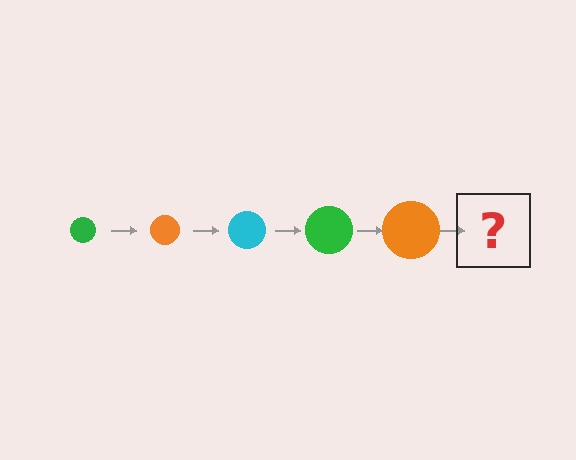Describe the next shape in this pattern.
It should be a cyan circle, larger than the previous one.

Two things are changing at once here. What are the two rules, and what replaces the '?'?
The two rules are that the circle grows larger each step and the color cycles through green, orange, and cyan. The '?' should be a cyan circle, larger than the previous one.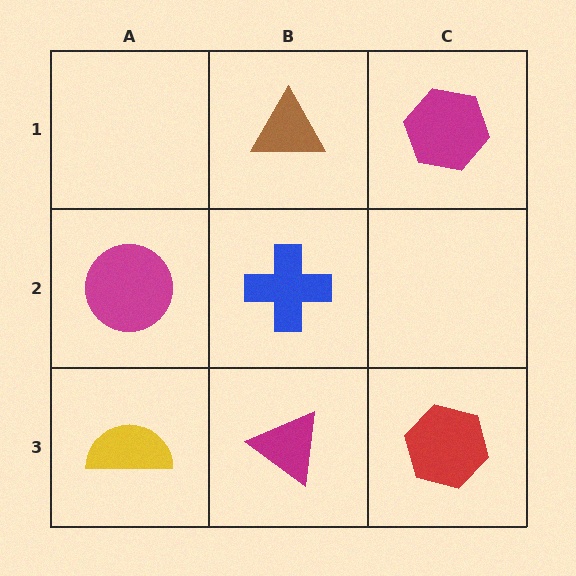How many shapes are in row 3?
3 shapes.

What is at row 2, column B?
A blue cross.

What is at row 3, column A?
A yellow semicircle.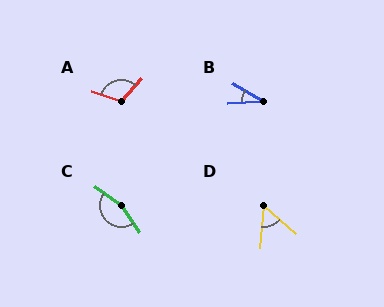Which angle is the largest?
C, at approximately 158 degrees.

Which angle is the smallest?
B, at approximately 34 degrees.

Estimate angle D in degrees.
Approximately 54 degrees.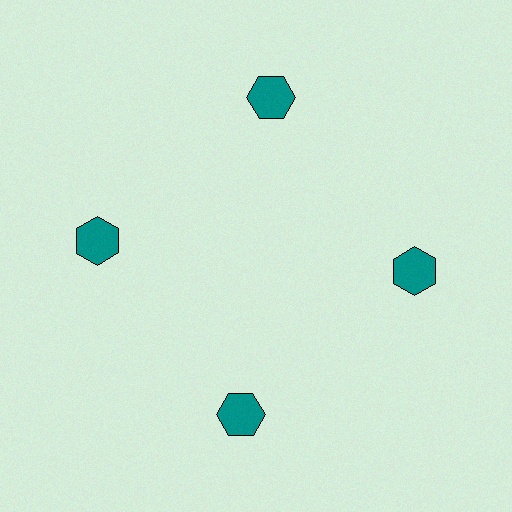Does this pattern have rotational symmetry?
Yes, this pattern has 4-fold rotational symmetry. It looks the same after rotating 90 degrees around the center.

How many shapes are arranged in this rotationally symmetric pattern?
There are 4 shapes, arranged in 4 groups of 1.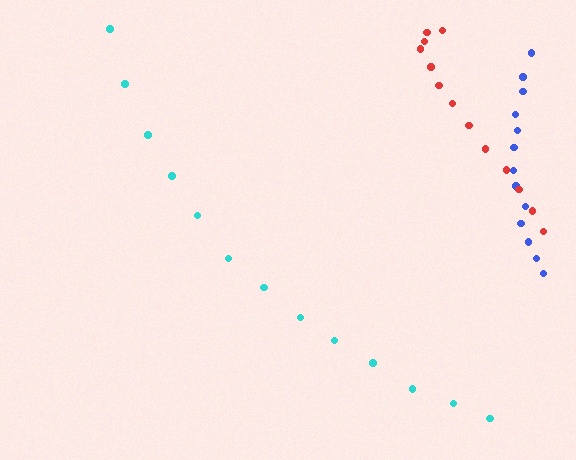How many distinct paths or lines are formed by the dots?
There are 3 distinct paths.